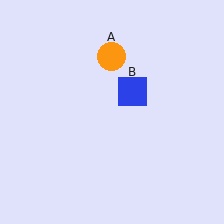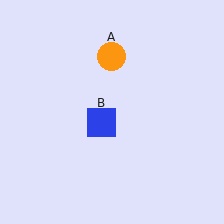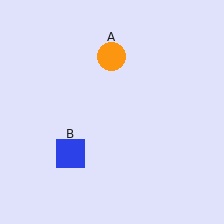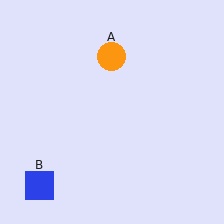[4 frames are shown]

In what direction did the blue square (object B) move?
The blue square (object B) moved down and to the left.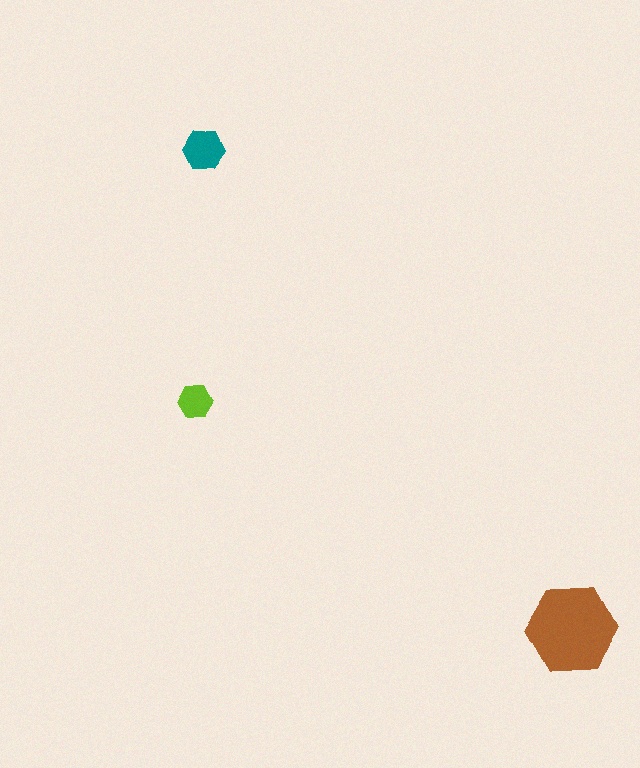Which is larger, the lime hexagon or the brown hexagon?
The brown one.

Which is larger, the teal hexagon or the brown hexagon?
The brown one.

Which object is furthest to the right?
The brown hexagon is rightmost.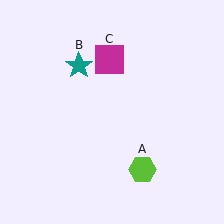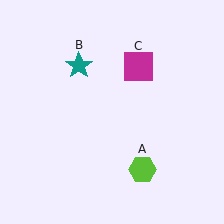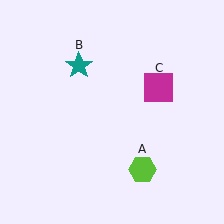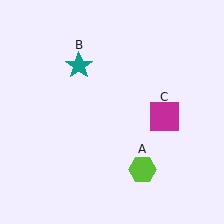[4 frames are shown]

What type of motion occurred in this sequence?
The magenta square (object C) rotated clockwise around the center of the scene.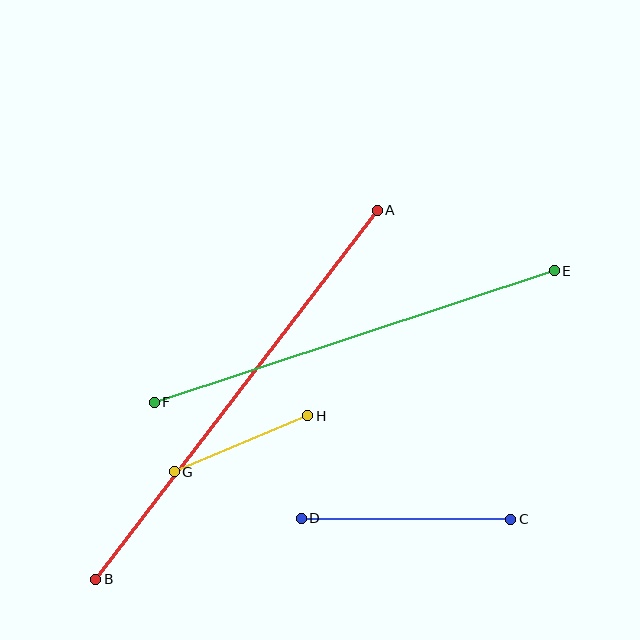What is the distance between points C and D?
The distance is approximately 210 pixels.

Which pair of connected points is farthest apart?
Points A and B are farthest apart.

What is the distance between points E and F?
The distance is approximately 421 pixels.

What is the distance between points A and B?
The distance is approximately 465 pixels.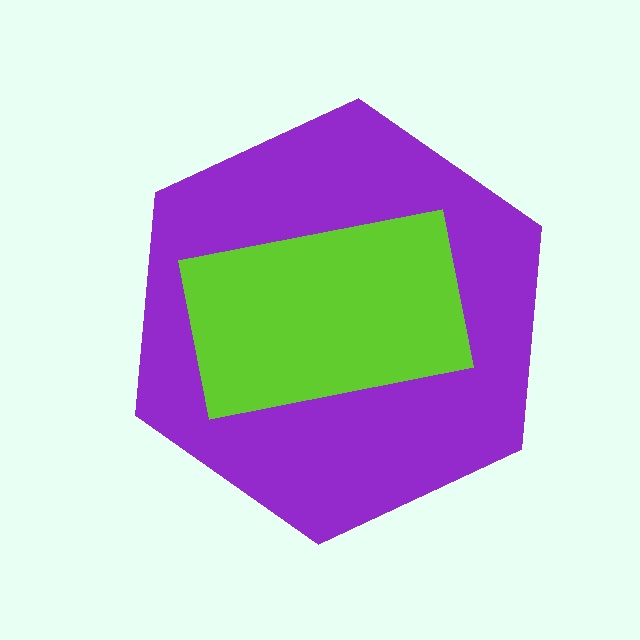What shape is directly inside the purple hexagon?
The lime rectangle.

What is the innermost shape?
The lime rectangle.